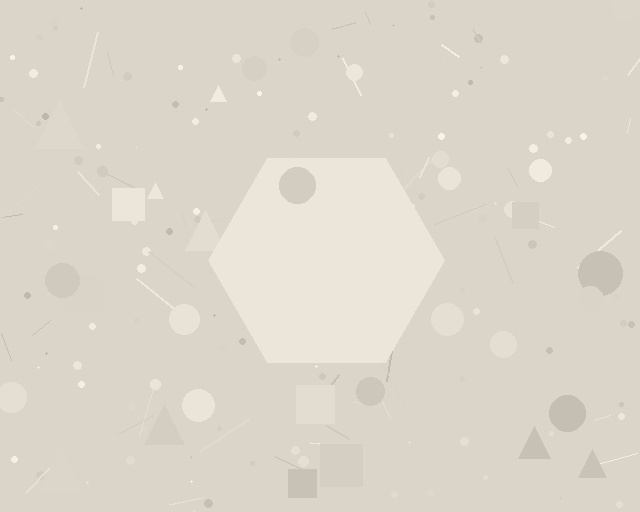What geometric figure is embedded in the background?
A hexagon is embedded in the background.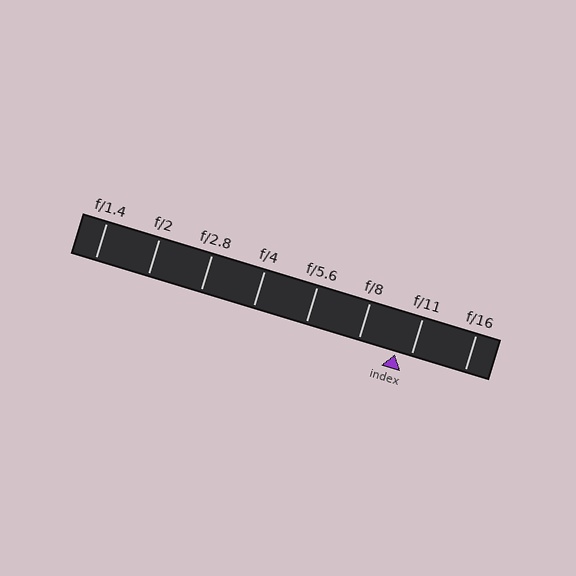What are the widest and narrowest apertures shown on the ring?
The widest aperture shown is f/1.4 and the narrowest is f/16.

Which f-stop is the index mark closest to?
The index mark is closest to f/11.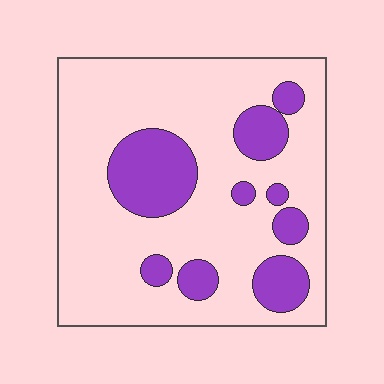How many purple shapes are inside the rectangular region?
9.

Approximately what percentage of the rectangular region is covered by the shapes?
Approximately 25%.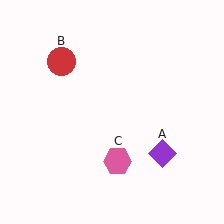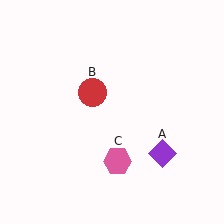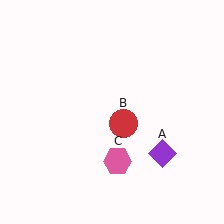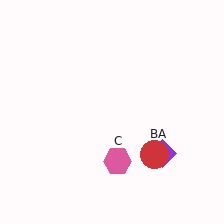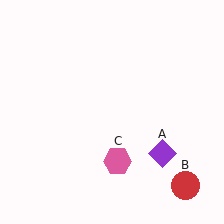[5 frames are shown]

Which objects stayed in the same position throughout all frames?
Purple diamond (object A) and pink hexagon (object C) remained stationary.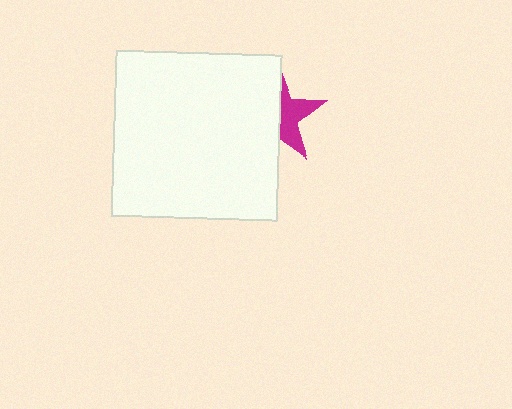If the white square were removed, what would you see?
You would see the complete magenta star.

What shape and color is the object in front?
The object in front is a white square.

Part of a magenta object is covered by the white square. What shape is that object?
It is a star.